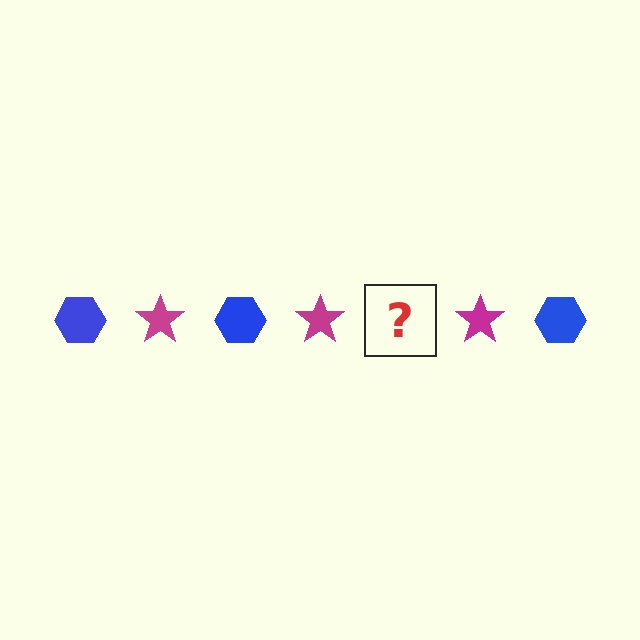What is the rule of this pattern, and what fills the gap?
The rule is that the pattern alternates between blue hexagon and magenta star. The gap should be filled with a blue hexagon.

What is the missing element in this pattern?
The missing element is a blue hexagon.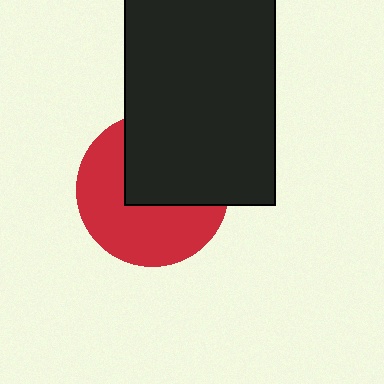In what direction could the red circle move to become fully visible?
The red circle could move toward the lower-left. That would shift it out from behind the black rectangle entirely.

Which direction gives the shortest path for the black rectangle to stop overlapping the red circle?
Moving toward the upper-right gives the shortest separation.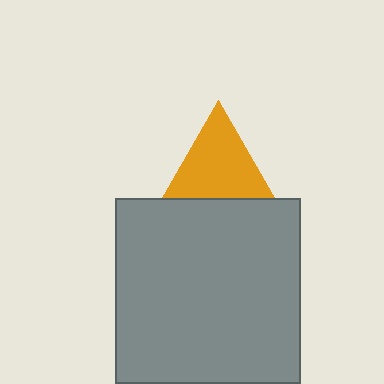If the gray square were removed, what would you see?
You would see the complete orange triangle.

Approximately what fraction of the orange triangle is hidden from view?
Roughly 36% of the orange triangle is hidden behind the gray square.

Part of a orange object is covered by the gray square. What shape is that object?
It is a triangle.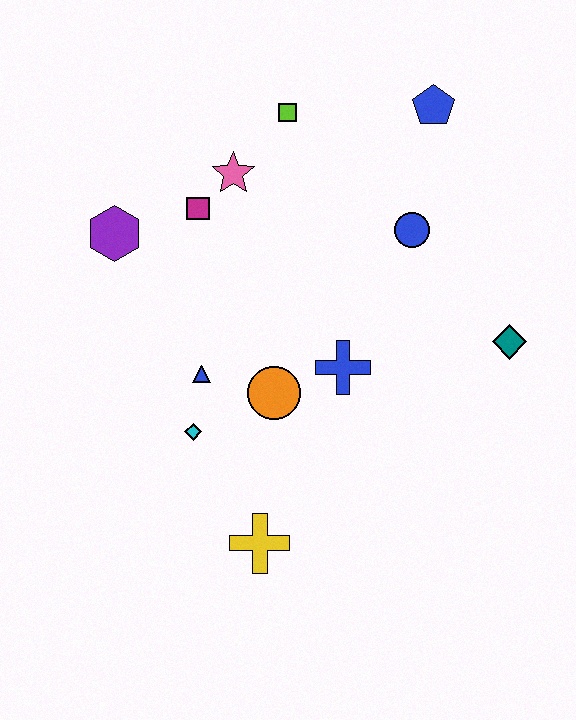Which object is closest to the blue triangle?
The cyan diamond is closest to the blue triangle.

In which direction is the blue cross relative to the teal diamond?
The blue cross is to the left of the teal diamond.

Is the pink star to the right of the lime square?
No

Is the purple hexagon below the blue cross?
No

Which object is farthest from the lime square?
The yellow cross is farthest from the lime square.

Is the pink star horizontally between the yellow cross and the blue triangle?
Yes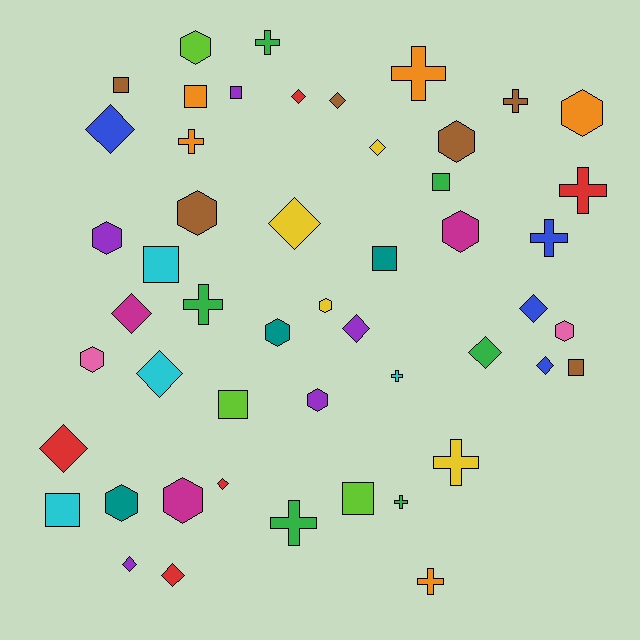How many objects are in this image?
There are 50 objects.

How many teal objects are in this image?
There are 3 teal objects.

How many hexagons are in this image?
There are 13 hexagons.